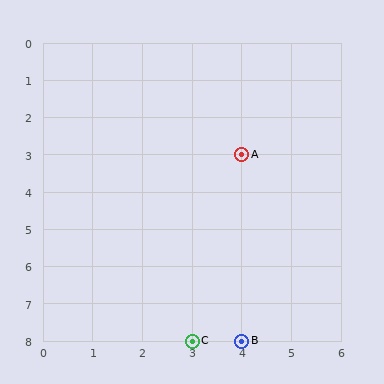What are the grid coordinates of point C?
Point C is at grid coordinates (3, 8).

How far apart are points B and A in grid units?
Points B and A are 5 rows apart.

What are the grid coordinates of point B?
Point B is at grid coordinates (4, 8).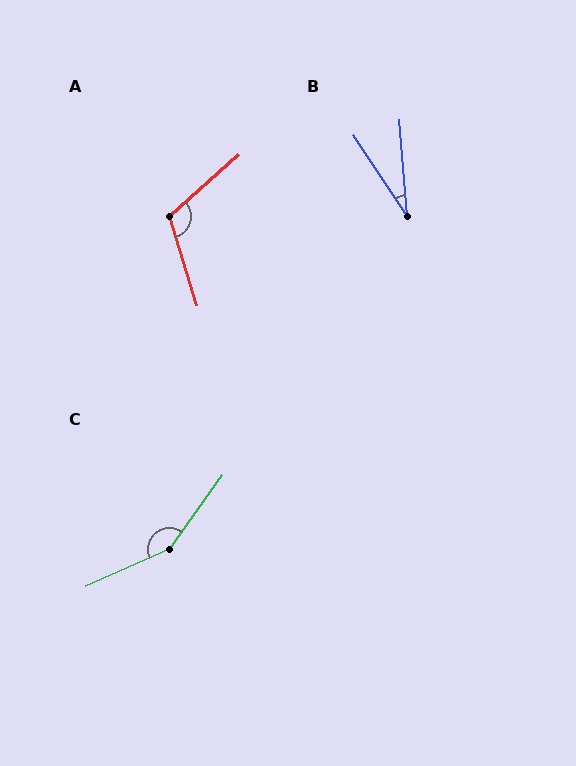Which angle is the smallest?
B, at approximately 29 degrees.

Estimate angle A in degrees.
Approximately 114 degrees.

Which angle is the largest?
C, at approximately 149 degrees.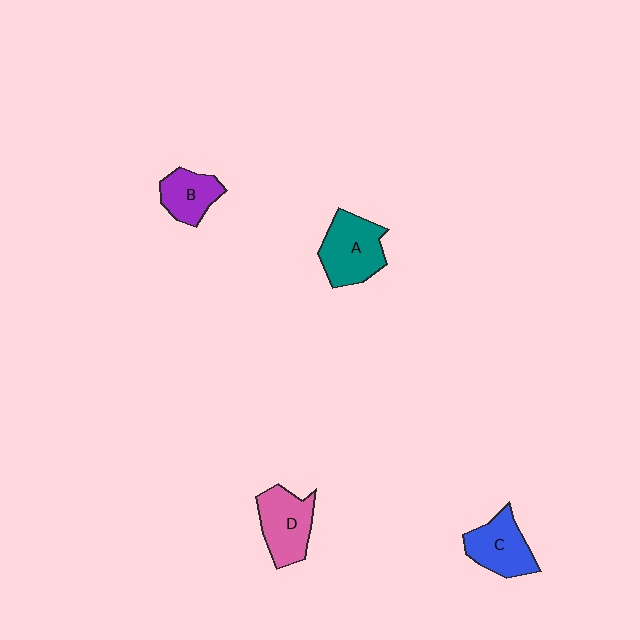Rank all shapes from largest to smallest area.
From largest to smallest: A (teal), D (pink), C (blue), B (purple).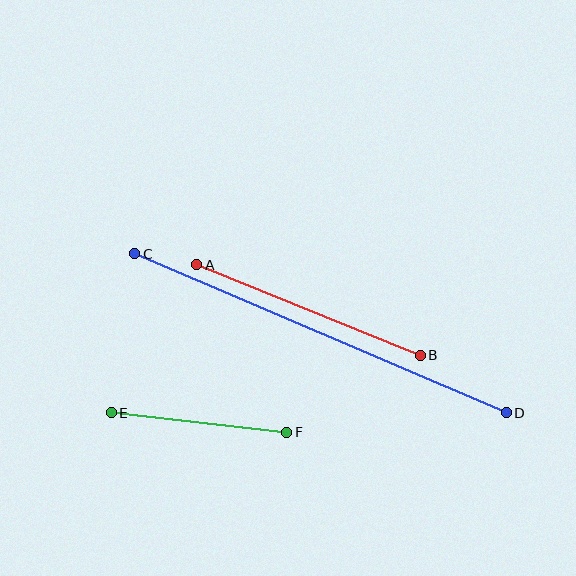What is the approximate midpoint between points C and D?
The midpoint is at approximately (320, 333) pixels.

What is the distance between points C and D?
The distance is approximately 404 pixels.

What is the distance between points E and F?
The distance is approximately 177 pixels.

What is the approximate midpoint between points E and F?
The midpoint is at approximately (199, 423) pixels.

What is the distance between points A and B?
The distance is approximately 241 pixels.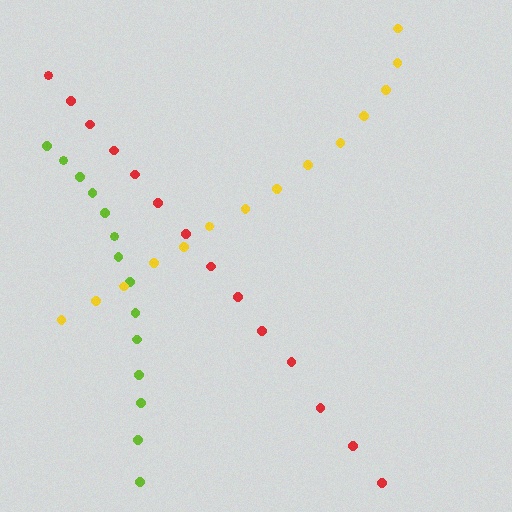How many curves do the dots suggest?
There are 3 distinct paths.